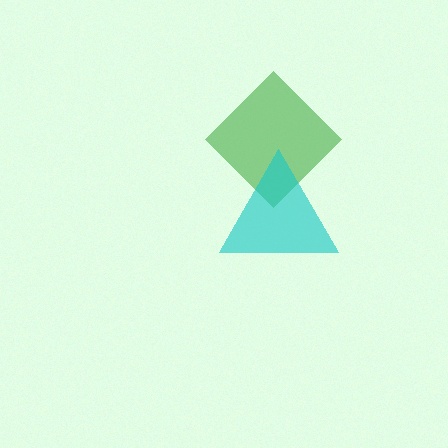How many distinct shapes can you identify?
There are 2 distinct shapes: a green diamond, a cyan triangle.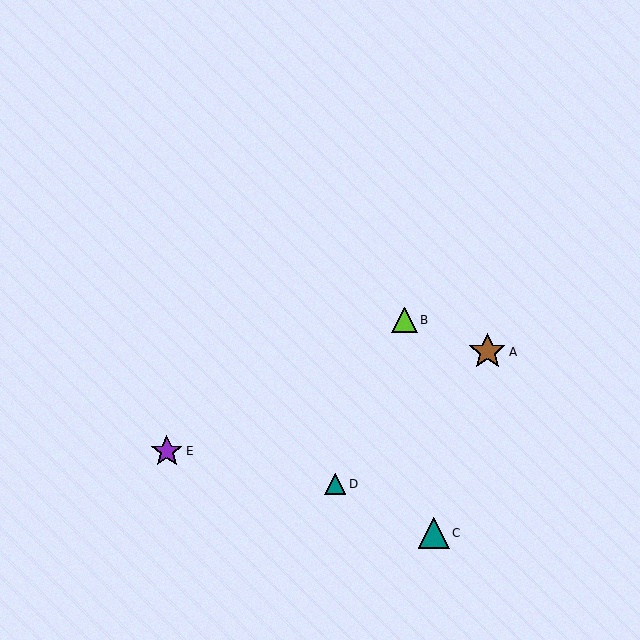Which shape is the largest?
The brown star (labeled A) is the largest.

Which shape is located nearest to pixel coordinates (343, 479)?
The teal triangle (labeled D) at (335, 484) is nearest to that location.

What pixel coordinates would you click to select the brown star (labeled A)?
Click at (487, 352) to select the brown star A.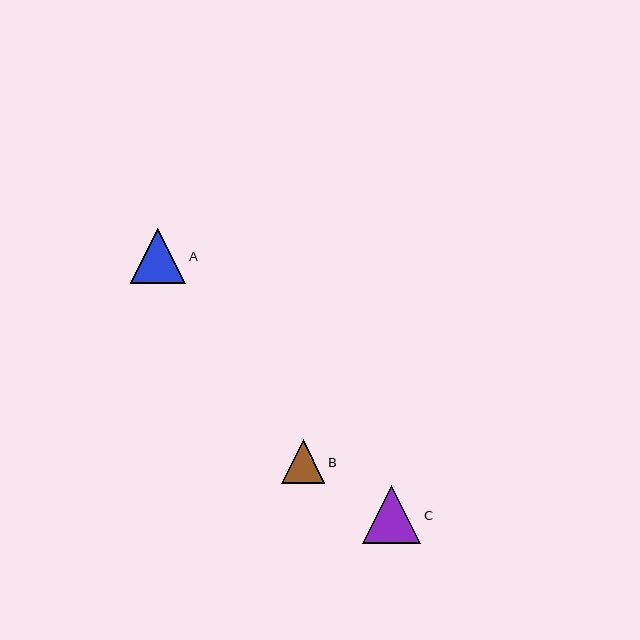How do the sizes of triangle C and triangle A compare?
Triangle C and triangle A are approximately the same size.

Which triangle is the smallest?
Triangle B is the smallest with a size of approximately 44 pixels.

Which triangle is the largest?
Triangle C is the largest with a size of approximately 59 pixels.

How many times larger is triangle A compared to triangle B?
Triangle A is approximately 1.3 times the size of triangle B.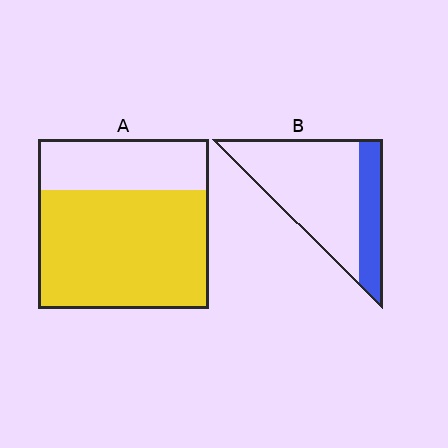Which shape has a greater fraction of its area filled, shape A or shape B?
Shape A.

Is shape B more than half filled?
No.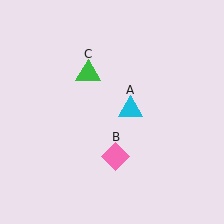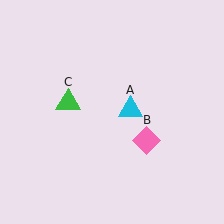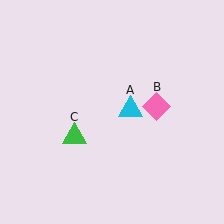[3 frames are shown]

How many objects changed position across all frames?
2 objects changed position: pink diamond (object B), green triangle (object C).